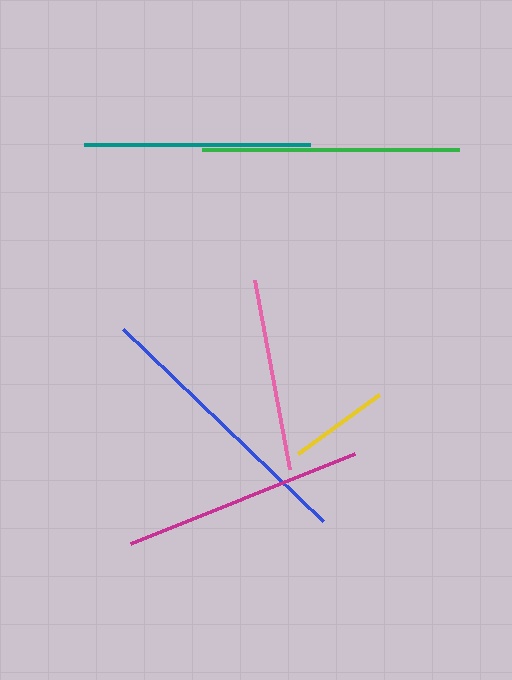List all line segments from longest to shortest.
From longest to shortest: blue, green, magenta, teal, pink, yellow.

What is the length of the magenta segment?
The magenta segment is approximately 241 pixels long.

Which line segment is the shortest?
The yellow line is the shortest at approximately 99 pixels.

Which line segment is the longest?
The blue line is the longest at approximately 277 pixels.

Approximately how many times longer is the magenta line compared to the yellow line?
The magenta line is approximately 2.4 times the length of the yellow line.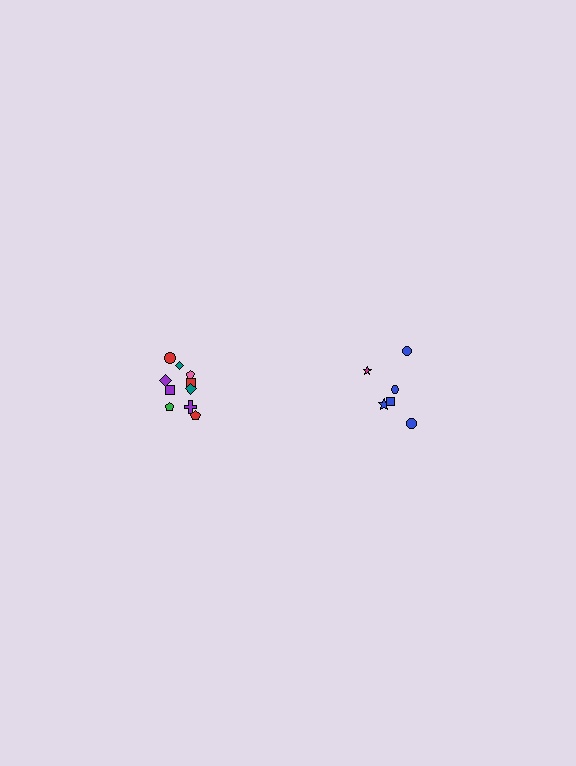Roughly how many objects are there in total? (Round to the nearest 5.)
Roughly 15 objects in total.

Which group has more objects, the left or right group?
The left group.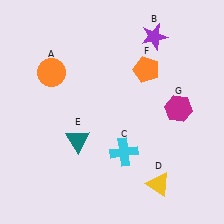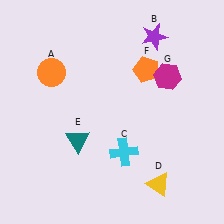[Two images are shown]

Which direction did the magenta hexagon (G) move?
The magenta hexagon (G) moved up.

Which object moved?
The magenta hexagon (G) moved up.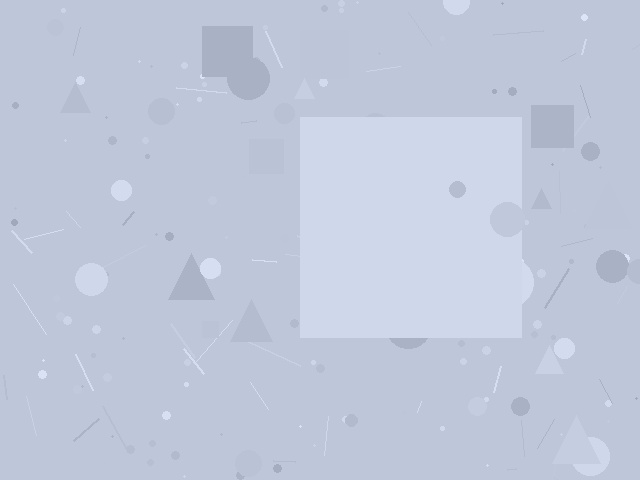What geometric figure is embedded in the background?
A square is embedded in the background.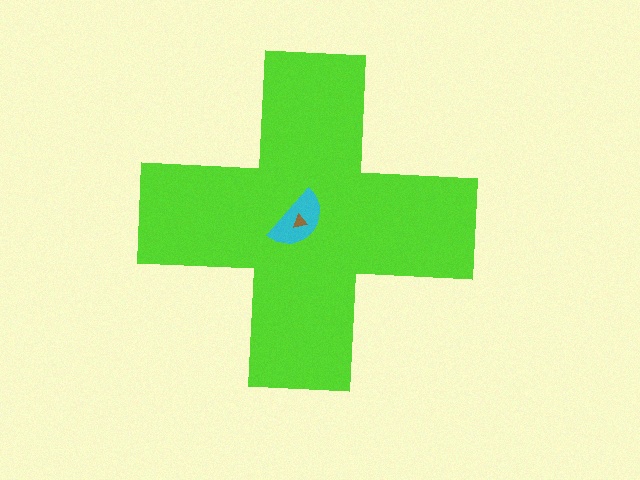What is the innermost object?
The brown triangle.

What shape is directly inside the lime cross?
The cyan semicircle.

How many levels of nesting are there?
3.